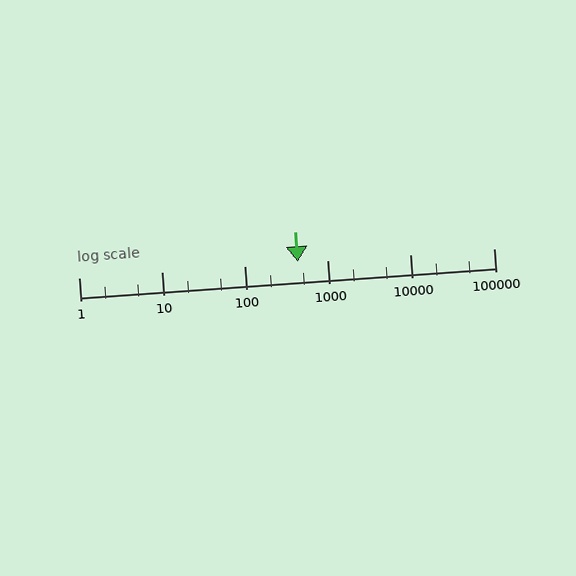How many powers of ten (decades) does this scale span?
The scale spans 5 decades, from 1 to 100000.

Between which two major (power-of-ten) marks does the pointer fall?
The pointer is between 100 and 1000.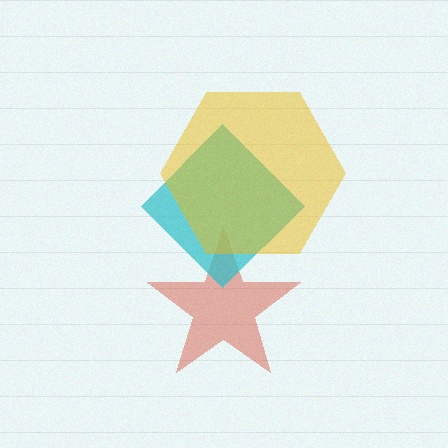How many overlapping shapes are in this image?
There are 3 overlapping shapes in the image.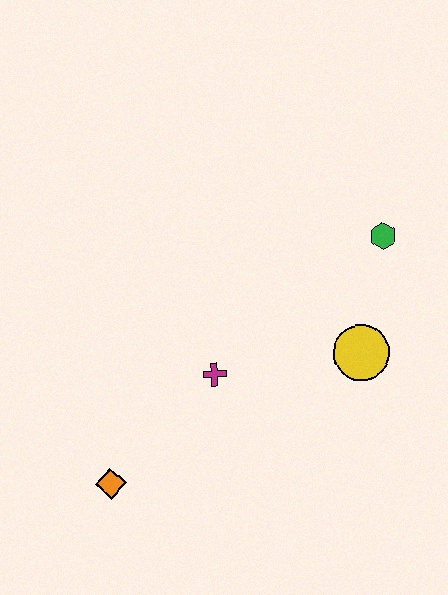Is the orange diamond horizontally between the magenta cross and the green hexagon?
No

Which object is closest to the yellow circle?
The green hexagon is closest to the yellow circle.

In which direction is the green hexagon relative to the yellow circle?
The green hexagon is above the yellow circle.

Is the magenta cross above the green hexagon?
No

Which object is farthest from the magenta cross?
The green hexagon is farthest from the magenta cross.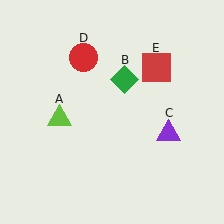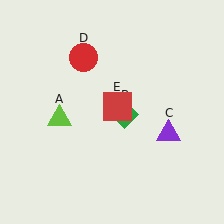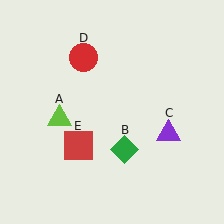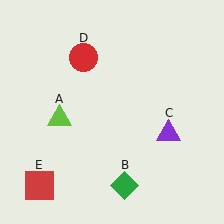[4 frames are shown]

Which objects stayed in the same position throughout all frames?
Lime triangle (object A) and purple triangle (object C) and red circle (object D) remained stationary.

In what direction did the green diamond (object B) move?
The green diamond (object B) moved down.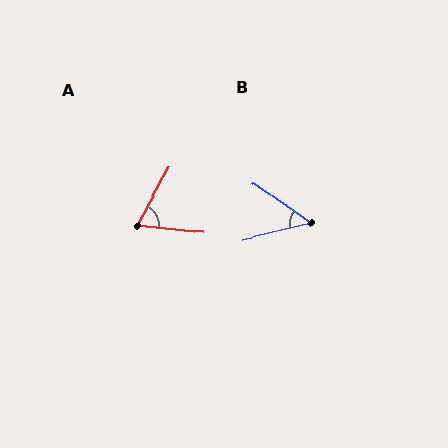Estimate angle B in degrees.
Approximately 49 degrees.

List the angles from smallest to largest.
B (49°), A (67°).